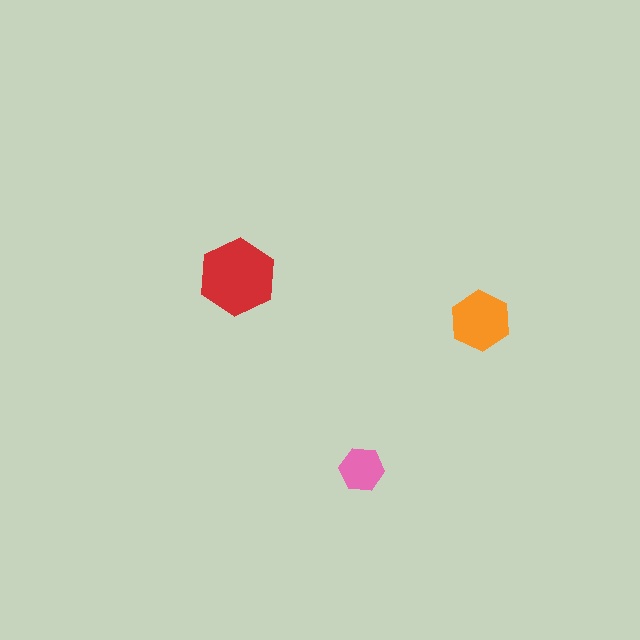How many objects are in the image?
There are 3 objects in the image.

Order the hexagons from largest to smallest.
the red one, the orange one, the pink one.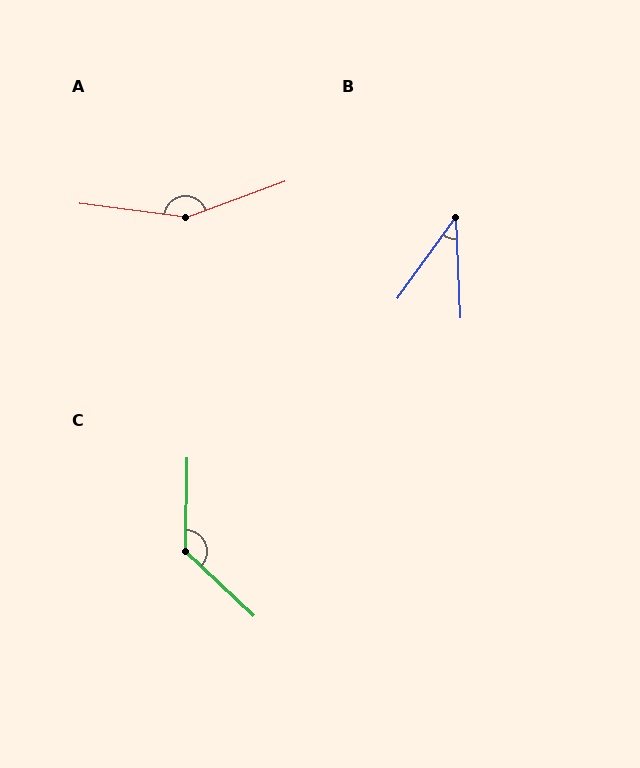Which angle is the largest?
A, at approximately 153 degrees.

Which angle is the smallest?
B, at approximately 38 degrees.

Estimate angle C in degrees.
Approximately 132 degrees.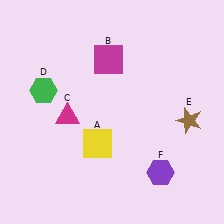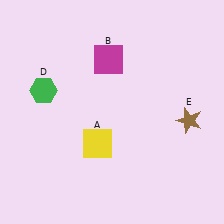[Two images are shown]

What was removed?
The magenta triangle (C), the purple hexagon (F) were removed in Image 2.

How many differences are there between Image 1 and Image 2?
There are 2 differences between the two images.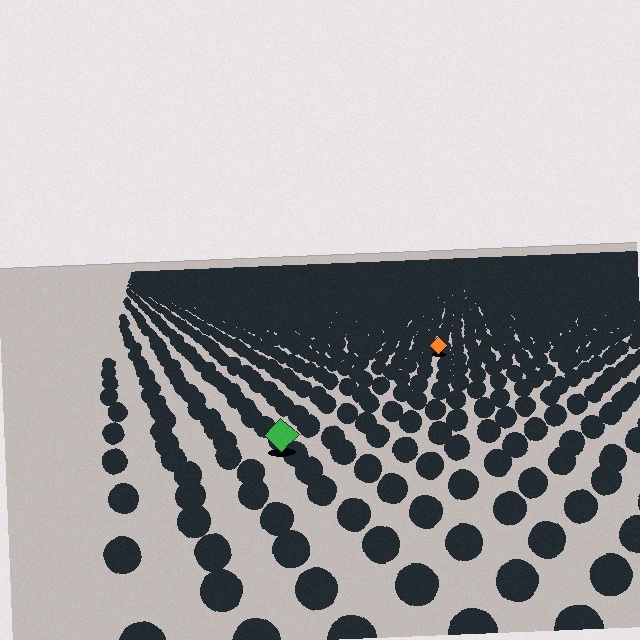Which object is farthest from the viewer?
The orange diamond is farthest from the viewer. It appears smaller and the ground texture around it is denser.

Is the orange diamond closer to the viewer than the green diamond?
No. The green diamond is closer — you can tell from the texture gradient: the ground texture is coarser near it.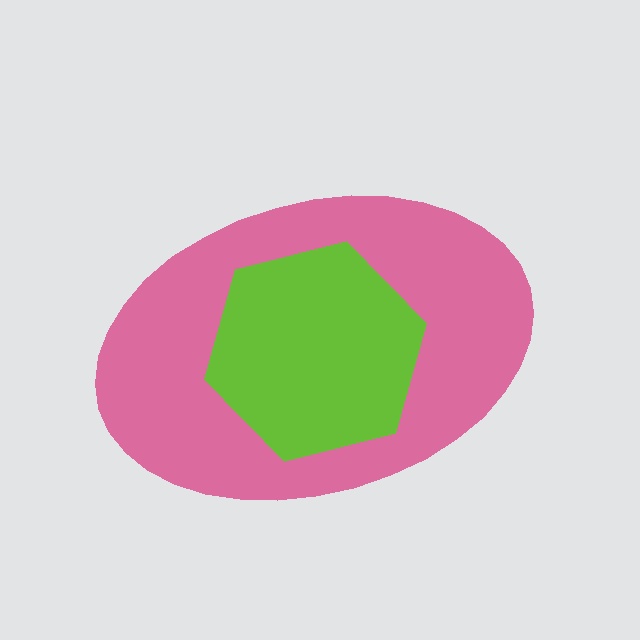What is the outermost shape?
The pink ellipse.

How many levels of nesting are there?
2.